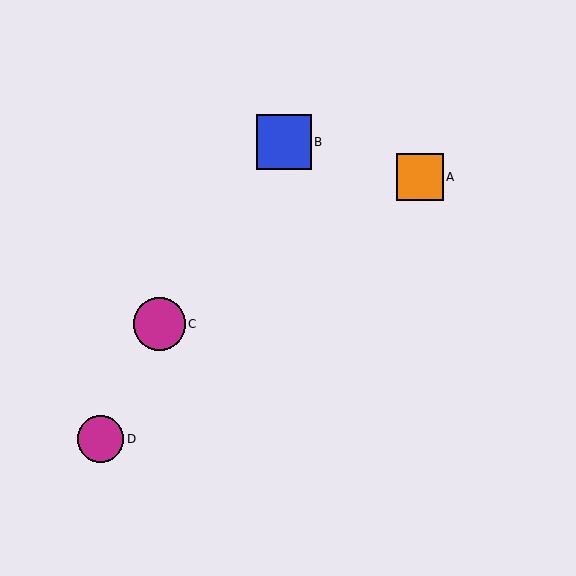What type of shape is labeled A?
Shape A is an orange square.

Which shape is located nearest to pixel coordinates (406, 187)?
The orange square (labeled A) at (420, 177) is nearest to that location.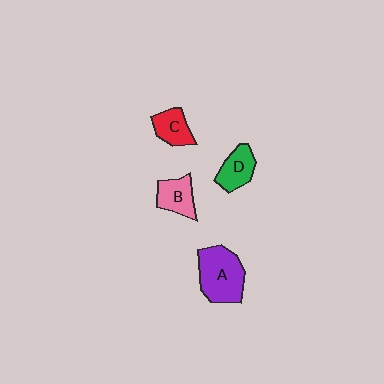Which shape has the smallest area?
Shape C (red).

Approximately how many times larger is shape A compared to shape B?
Approximately 1.8 times.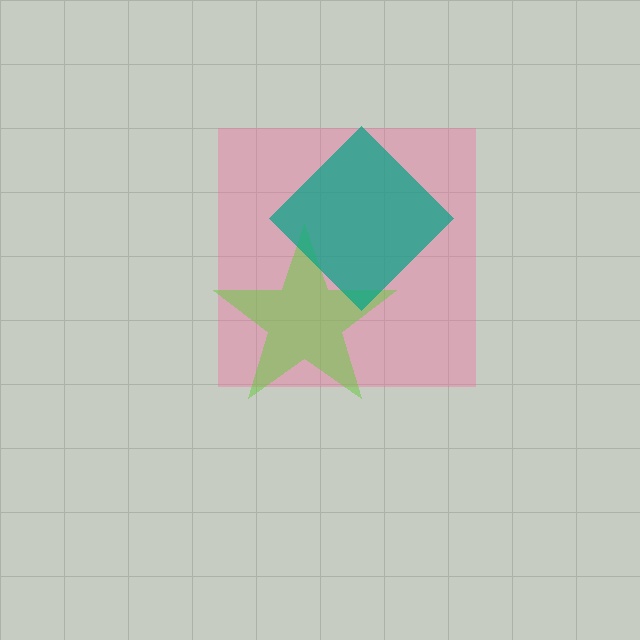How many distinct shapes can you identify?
There are 3 distinct shapes: a pink square, a lime star, a teal diamond.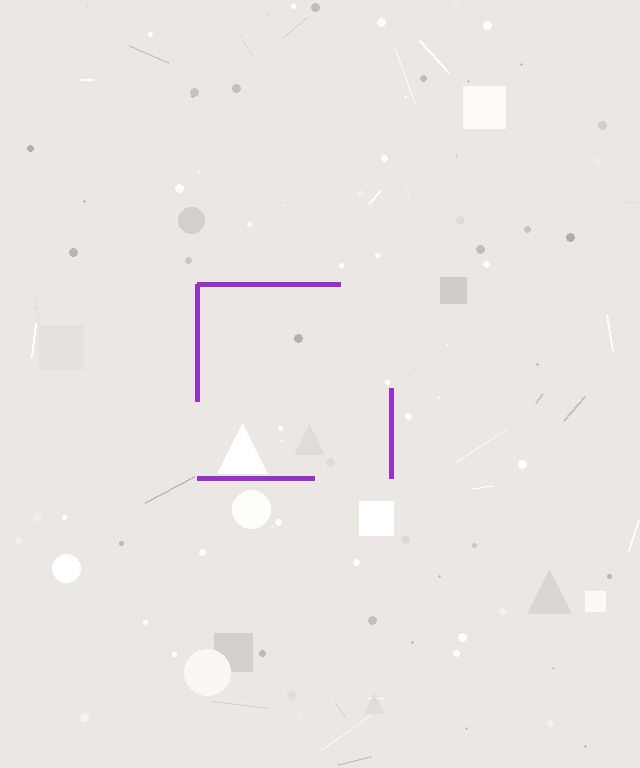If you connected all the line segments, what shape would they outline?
They would outline a square.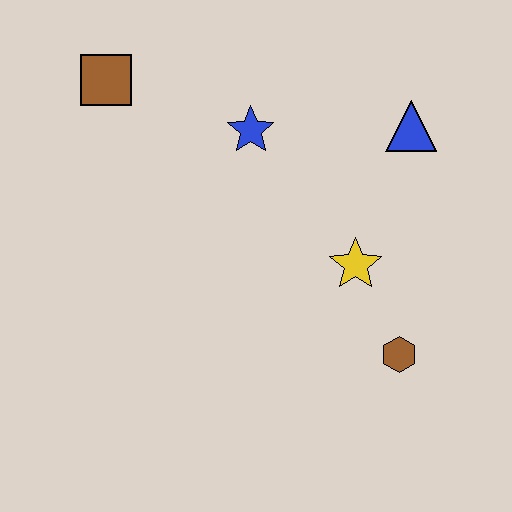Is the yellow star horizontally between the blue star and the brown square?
No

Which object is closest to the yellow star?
The brown hexagon is closest to the yellow star.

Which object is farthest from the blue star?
The brown hexagon is farthest from the blue star.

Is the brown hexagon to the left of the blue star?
No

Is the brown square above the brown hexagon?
Yes